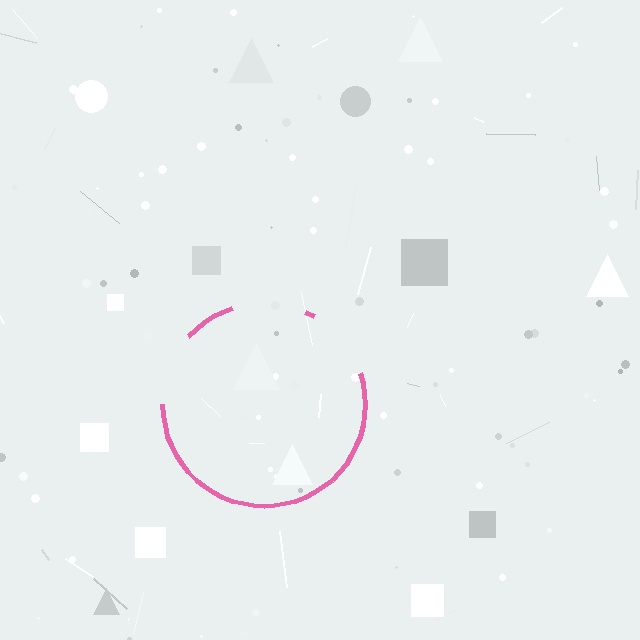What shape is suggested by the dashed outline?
The dashed outline suggests a circle.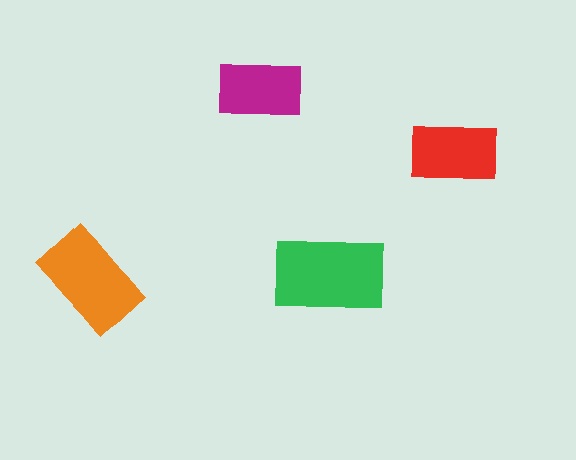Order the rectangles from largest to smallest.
the green one, the orange one, the red one, the magenta one.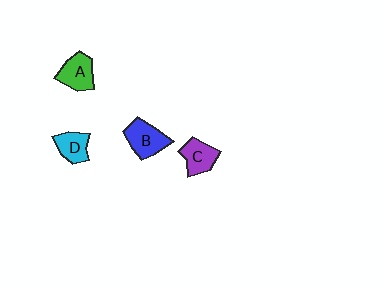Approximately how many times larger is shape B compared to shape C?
Approximately 1.2 times.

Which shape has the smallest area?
Shape D (cyan).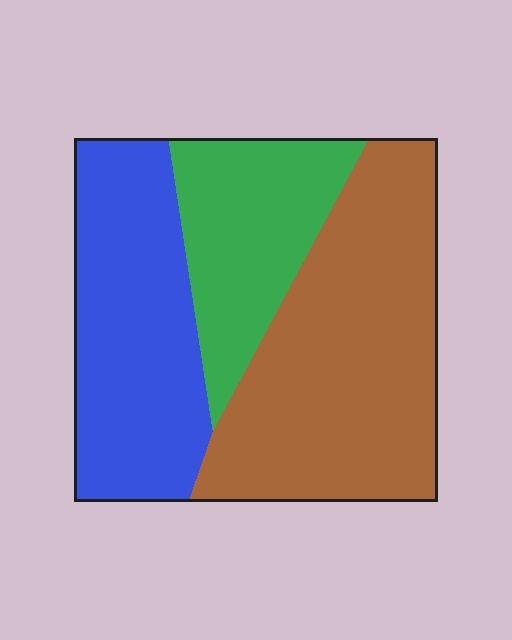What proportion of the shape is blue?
Blue covers 33% of the shape.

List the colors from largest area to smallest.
From largest to smallest: brown, blue, green.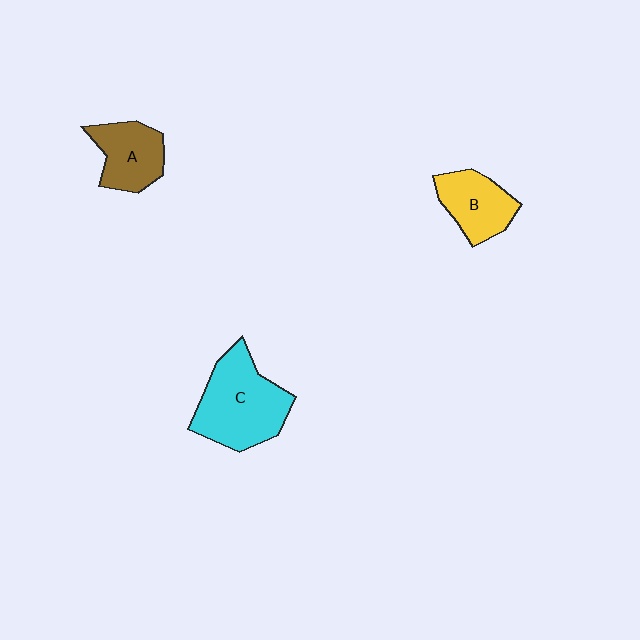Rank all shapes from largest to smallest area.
From largest to smallest: C (cyan), A (brown), B (yellow).